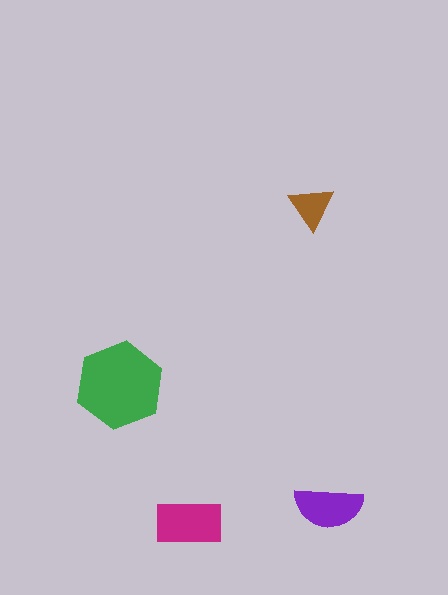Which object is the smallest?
The brown triangle.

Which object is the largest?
The green hexagon.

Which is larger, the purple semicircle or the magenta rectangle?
The magenta rectangle.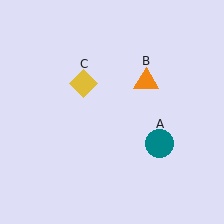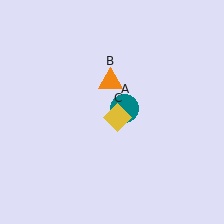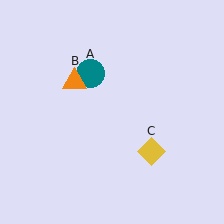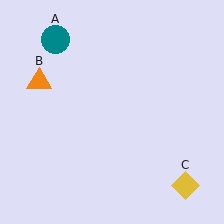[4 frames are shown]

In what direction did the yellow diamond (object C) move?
The yellow diamond (object C) moved down and to the right.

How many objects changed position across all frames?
3 objects changed position: teal circle (object A), orange triangle (object B), yellow diamond (object C).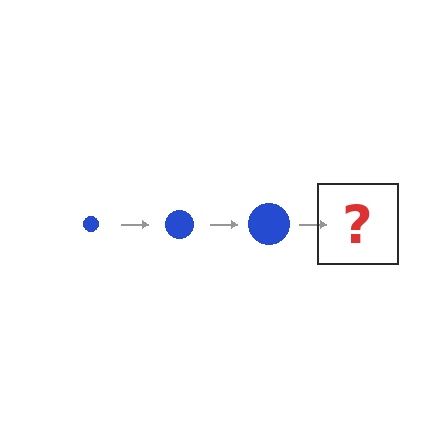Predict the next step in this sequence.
The next step is a blue circle, larger than the previous one.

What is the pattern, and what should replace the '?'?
The pattern is that the circle gets progressively larger each step. The '?' should be a blue circle, larger than the previous one.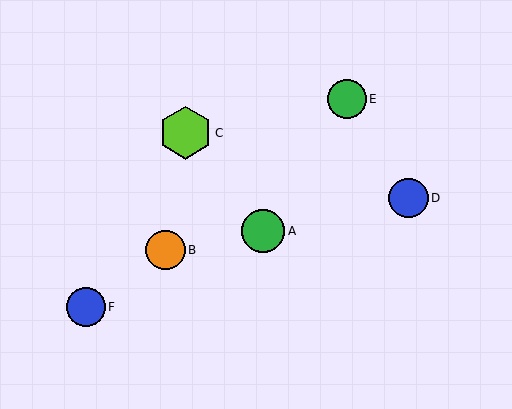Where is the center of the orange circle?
The center of the orange circle is at (165, 250).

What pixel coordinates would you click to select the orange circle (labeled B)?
Click at (165, 250) to select the orange circle B.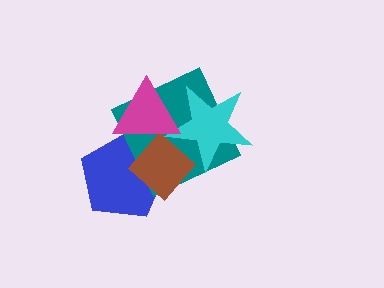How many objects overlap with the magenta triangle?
4 objects overlap with the magenta triangle.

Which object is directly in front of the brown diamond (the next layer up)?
The cyan star is directly in front of the brown diamond.